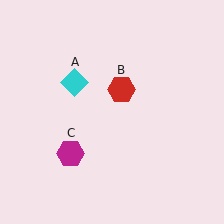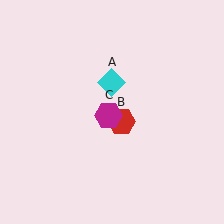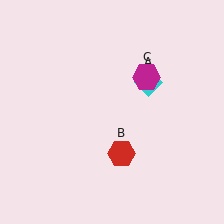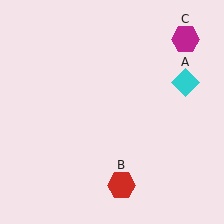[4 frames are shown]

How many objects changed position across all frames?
3 objects changed position: cyan diamond (object A), red hexagon (object B), magenta hexagon (object C).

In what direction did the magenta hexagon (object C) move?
The magenta hexagon (object C) moved up and to the right.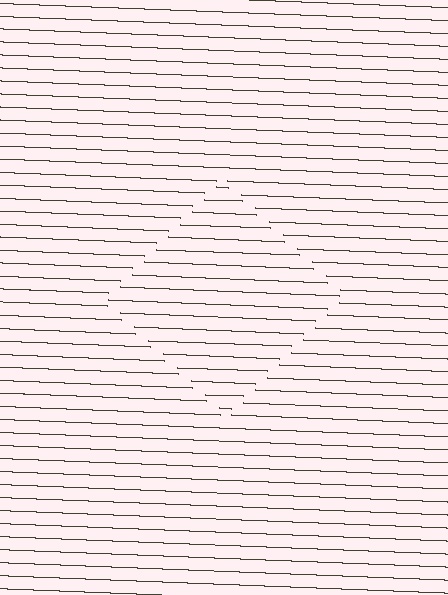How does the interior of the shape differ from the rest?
The interior of the shape contains the same grating, shifted by half a period — the contour is defined by the phase discontinuity where line-ends from the inner and outer gratings abut.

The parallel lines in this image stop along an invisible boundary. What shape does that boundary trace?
An illusory square. The interior of the shape contains the same grating, shifted by half a period — the contour is defined by the phase discontinuity where line-ends from the inner and outer gratings abut.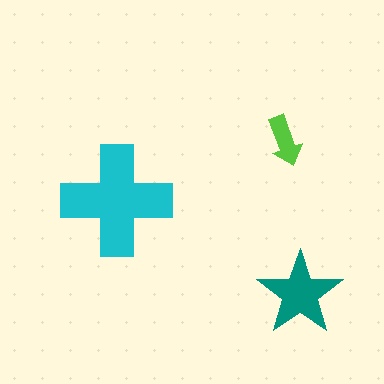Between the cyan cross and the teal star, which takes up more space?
The cyan cross.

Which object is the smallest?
The lime arrow.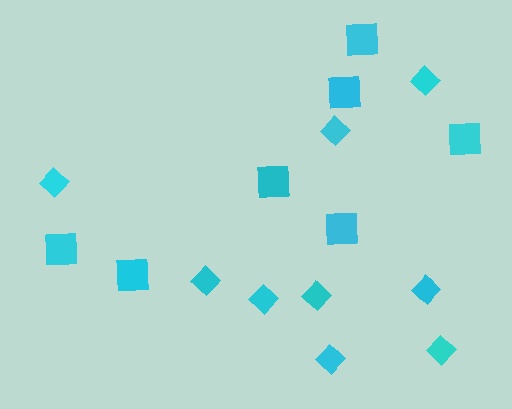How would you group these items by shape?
There are 2 groups: one group of diamonds (9) and one group of squares (7).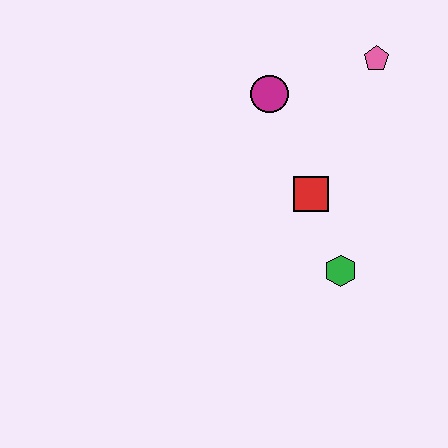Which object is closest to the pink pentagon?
The magenta circle is closest to the pink pentagon.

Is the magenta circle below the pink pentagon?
Yes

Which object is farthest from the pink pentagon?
The green hexagon is farthest from the pink pentagon.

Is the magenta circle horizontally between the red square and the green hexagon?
No